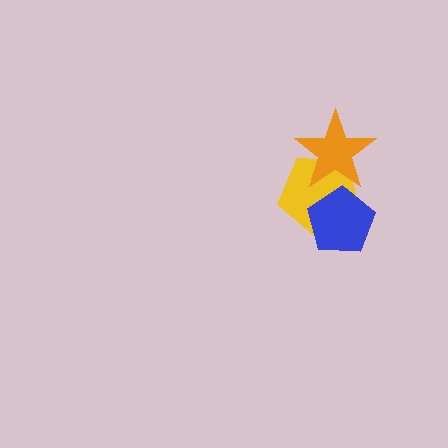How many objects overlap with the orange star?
2 objects overlap with the orange star.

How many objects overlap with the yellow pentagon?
2 objects overlap with the yellow pentagon.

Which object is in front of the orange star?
The blue pentagon is in front of the orange star.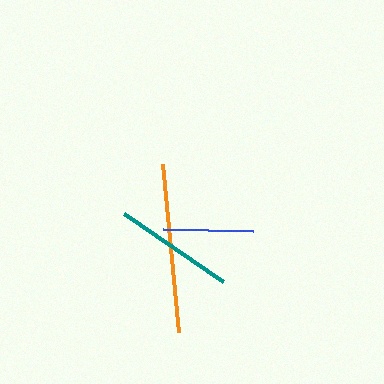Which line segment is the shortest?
The blue line is the shortest at approximately 89 pixels.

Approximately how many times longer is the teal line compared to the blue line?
The teal line is approximately 1.3 times the length of the blue line.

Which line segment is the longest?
The orange line is the longest at approximately 169 pixels.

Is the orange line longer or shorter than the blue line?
The orange line is longer than the blue line.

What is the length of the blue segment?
The blue segment is approximately 89 pixels long.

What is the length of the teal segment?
The teal segment is approximately 120 pixels long.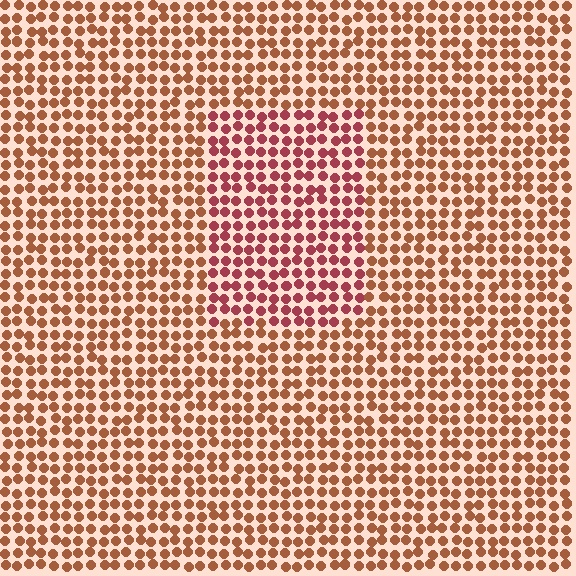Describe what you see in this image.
The image is filled with small brown elements in a uniform arrangement. A rectangle-shaped region is visible where the elements are tinted to a slightly different hue, forming a subtle color boundary.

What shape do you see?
I see a rectangle.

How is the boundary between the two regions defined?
The boundary is defined purely by a slight shift in hue (about 30 degrees). Spacing, size, and orientation are identical on both sides.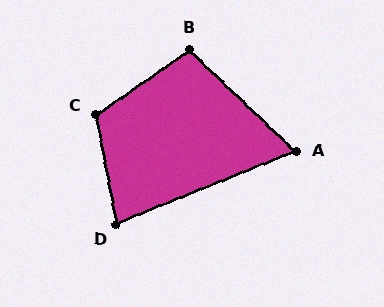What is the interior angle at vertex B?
Approximately 102 degrees (obtuse).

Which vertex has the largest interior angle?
C, at approximately 114 degrees.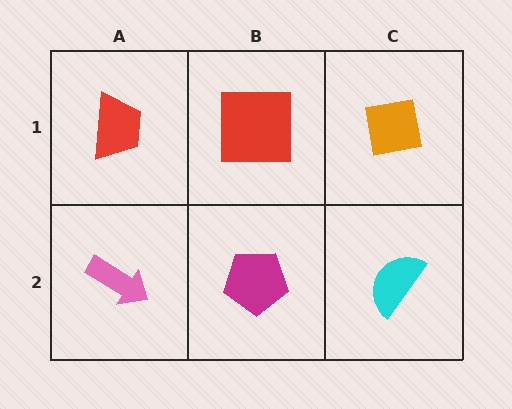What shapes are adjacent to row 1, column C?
A cyan semicircle (row 2, column C), a red square (row 1, column B).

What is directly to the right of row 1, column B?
An orange square.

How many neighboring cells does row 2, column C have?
2.